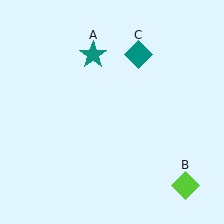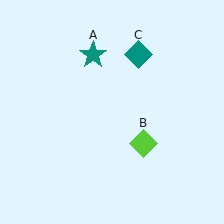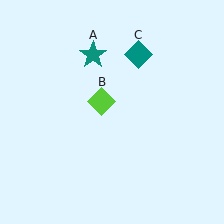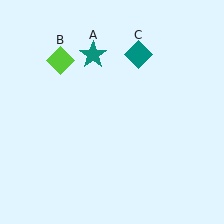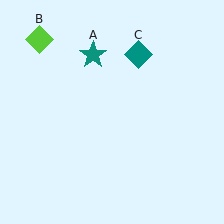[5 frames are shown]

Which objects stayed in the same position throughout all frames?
Teal star (object A) and teal diamond (object C) remained stationary.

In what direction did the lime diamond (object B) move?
The lime diamond (object B) moved up and to the left.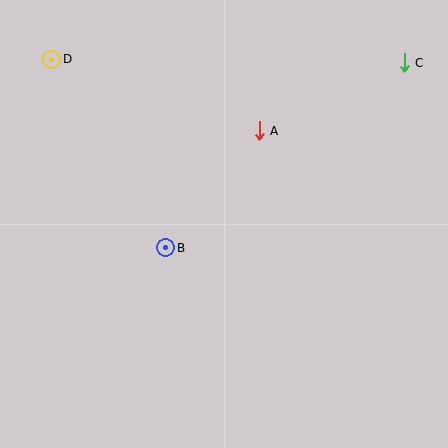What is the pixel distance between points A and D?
The distance between A and D is 219 pixels.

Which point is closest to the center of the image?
Point B at (166, 248) is closest to the center.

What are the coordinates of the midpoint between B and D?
The midpoint between B and D is at (109, 154).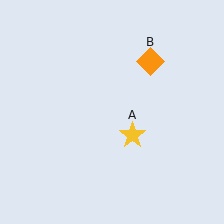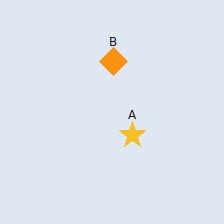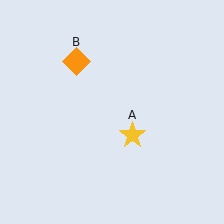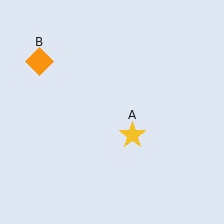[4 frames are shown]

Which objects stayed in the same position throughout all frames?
Yellow star (object A) remained stationary.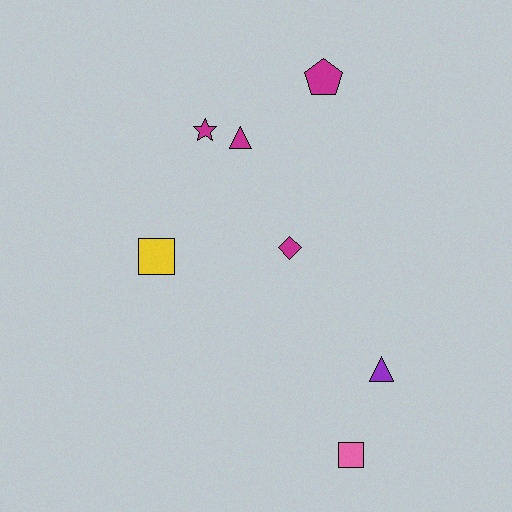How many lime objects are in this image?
There are no lime objects.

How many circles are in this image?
There are no circles.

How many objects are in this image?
There are 7 objects.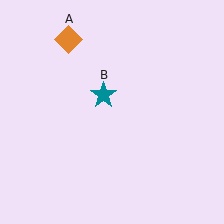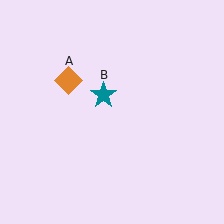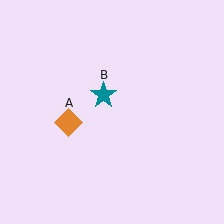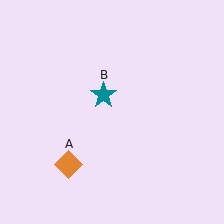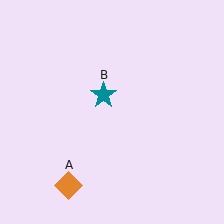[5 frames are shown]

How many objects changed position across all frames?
1 object changed position: orange diamond (object A).